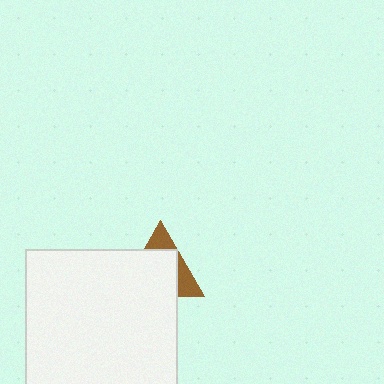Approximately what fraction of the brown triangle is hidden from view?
Roughly 66% of the brown triangle is hidden behind the white square.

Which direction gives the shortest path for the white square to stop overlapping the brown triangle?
Moving toward the lower-left gives the shortest separation.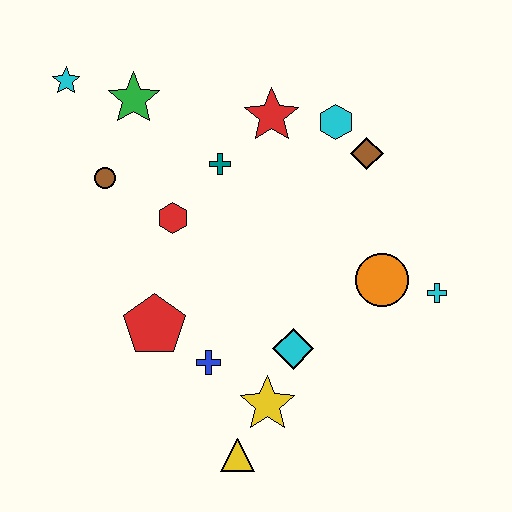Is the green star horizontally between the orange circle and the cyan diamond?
No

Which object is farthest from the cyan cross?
The cyan star is farthest from the cyan cross.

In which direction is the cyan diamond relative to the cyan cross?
The cyan diamond is to the left of the cyan cross.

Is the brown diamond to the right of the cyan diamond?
Yes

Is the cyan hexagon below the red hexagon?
No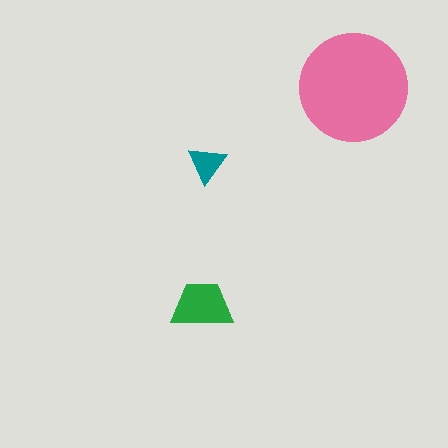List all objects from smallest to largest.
The teal triangle, the green trapezoid, the pink circle.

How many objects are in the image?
There are 3 objects in the image.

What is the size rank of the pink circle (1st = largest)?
1st.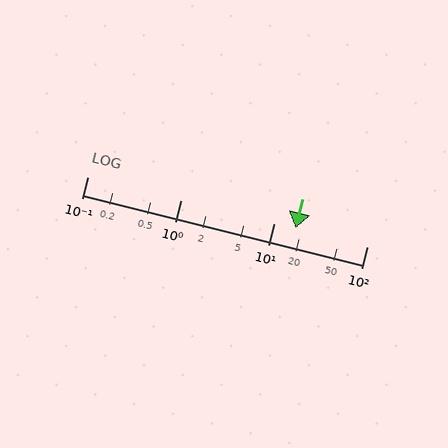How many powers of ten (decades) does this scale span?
The scale spans 3 decades, from 0.1 to 100.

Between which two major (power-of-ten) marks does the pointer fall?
The pointer is between 10 and 100.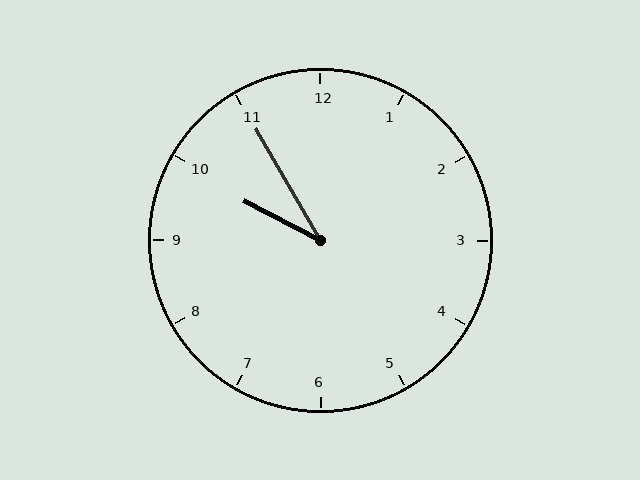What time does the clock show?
9:55.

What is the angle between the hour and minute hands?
Approximately 32 degrees.